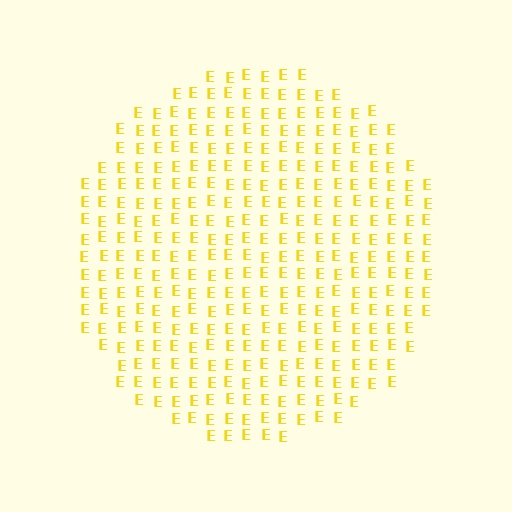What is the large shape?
The large shape is a circle.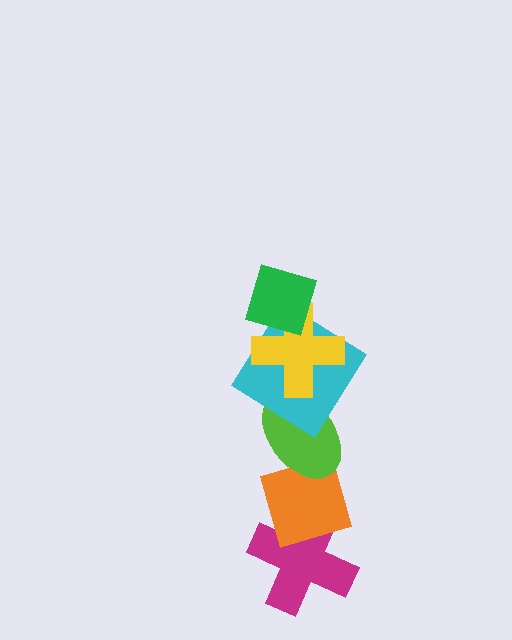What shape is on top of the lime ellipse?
The cyan diamond is on top of the lime ellipse.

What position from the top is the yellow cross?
The yellow cross is 2nd from the top.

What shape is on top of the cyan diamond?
The yellow cross is on top of the cyan diamond.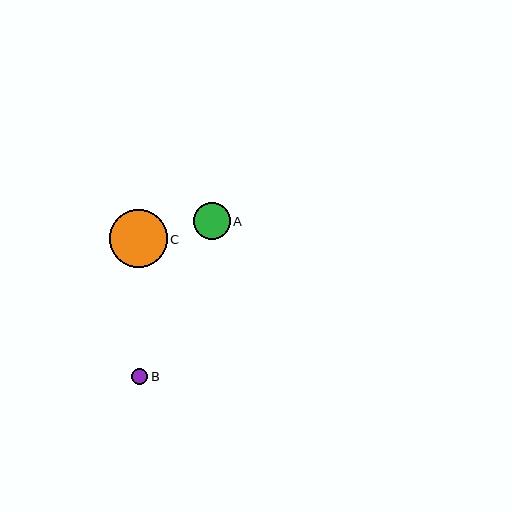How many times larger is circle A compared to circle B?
Circle A is approximately 2.3 times the size of circle B.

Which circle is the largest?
Circle C is the largest with a size of approximately 58 pixels.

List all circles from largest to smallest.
From largest to smallest: C, A, B.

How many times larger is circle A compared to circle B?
Circle A is approximately 2.3 times the size of circle B.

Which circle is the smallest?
Circle B is the smallest with a size of approximately 16 pixels.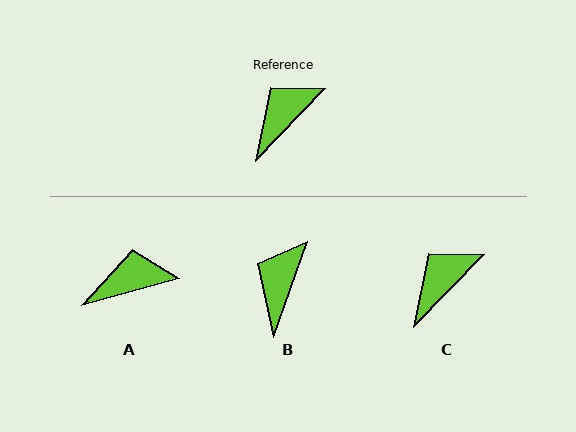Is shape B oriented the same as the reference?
No, it is off by about 24 degrees.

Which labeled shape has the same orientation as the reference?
C.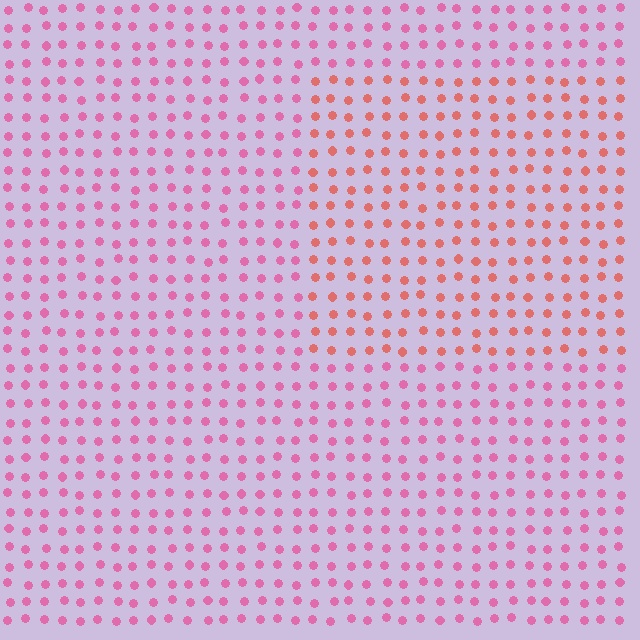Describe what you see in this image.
The image is filled with small pink elements in a uniform arrangement. A rectangle-shaped region is visible where the elements are tinted to a slightly different hue, forming a subtle color boundary.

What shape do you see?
I see a rectangle.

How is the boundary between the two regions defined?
The boundary is defined purely by a slight shift in hue (about 35 degrees). Spacing, size, and orientation are identical on both sides.